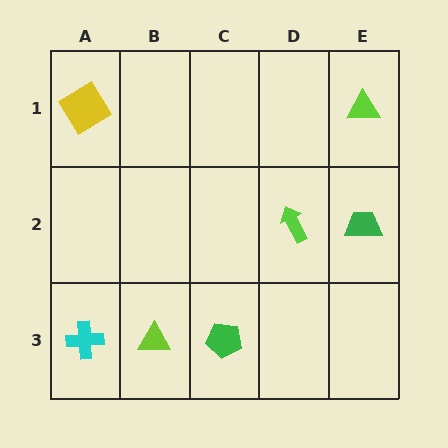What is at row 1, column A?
A yellow diamond.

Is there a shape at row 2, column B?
No, that cell is empty.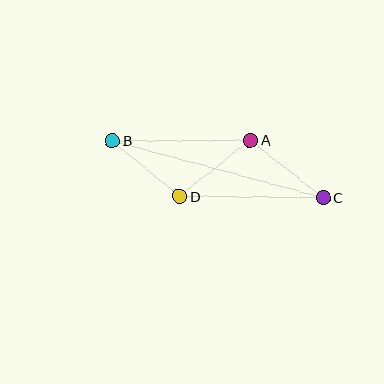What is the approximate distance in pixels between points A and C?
The distance between A and C is approximately 93 pixels.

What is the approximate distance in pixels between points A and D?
The distance between A and D is approximately 90 pixels.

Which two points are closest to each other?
Points B and D are closest to each other.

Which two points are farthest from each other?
Points B and C are farthest from each other.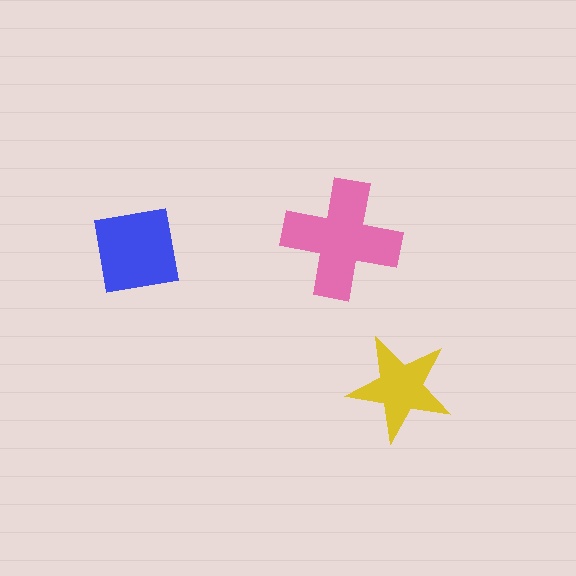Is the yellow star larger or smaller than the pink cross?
Smaller.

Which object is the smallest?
The yellow star.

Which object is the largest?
The pink cross.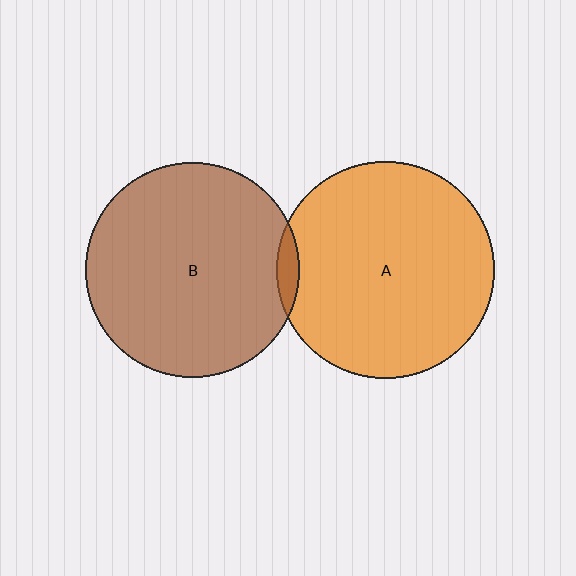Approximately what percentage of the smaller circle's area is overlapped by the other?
Approximately 5%.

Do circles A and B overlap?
Yes.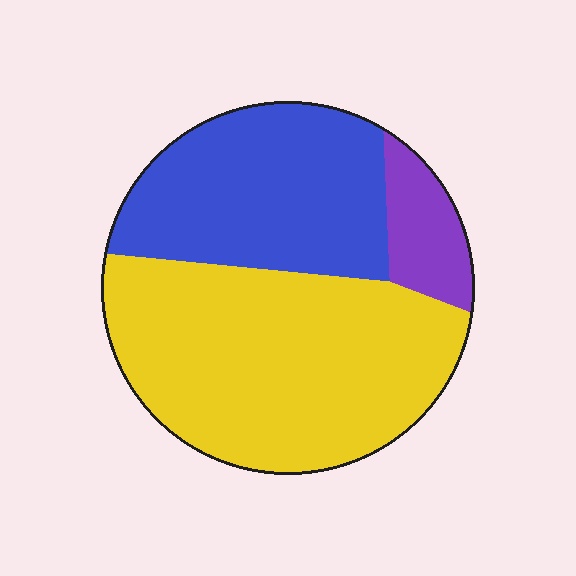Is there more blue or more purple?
Blue.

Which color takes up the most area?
Yellow, at roughly 55%.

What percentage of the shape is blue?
Blue covers roughly 35% of the shape.